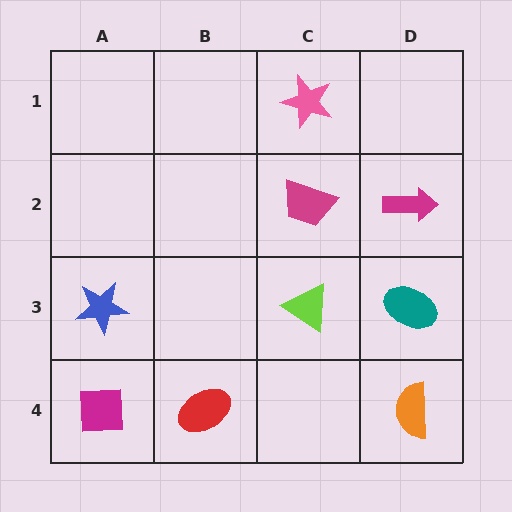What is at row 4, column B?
A red ellipse.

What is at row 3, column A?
A blue star.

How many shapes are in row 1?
1 shape.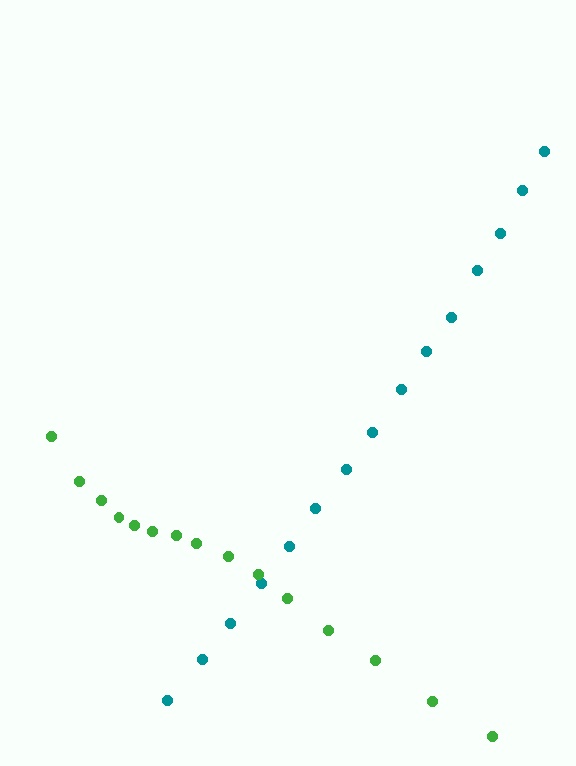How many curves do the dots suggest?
There are 2 distinct paths.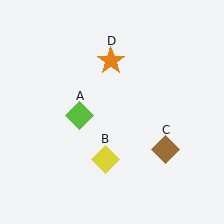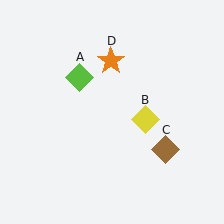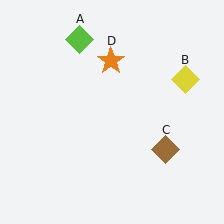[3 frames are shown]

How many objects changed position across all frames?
2 objects changed position: lime diamond (object A), yellow diamond (object B).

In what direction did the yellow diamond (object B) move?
The yellow diamond (object B) moved up and to the right.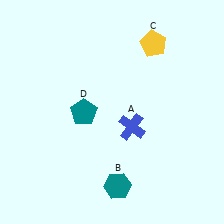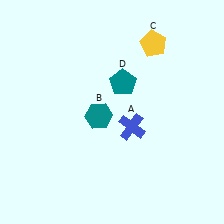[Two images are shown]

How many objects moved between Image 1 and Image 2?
2 objects moved between the two images.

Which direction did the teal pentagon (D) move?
The teal pentagon (D) moved right.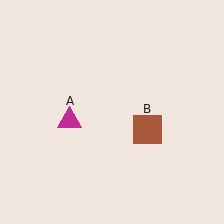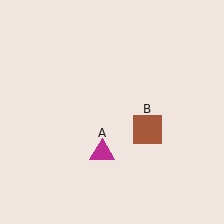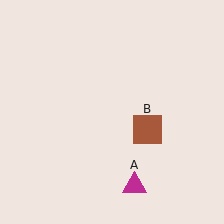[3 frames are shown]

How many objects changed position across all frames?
1 object changed position: magenta triangle (object A).